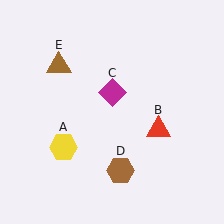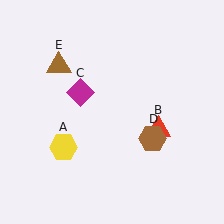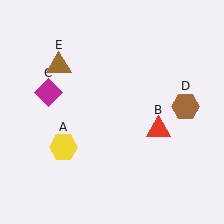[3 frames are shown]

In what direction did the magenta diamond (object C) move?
The magenta diamond (object C) moved left.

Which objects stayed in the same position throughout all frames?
Yellow hexagon (object A) and red triangle (object B) and brown triangle (object E) remained stationary.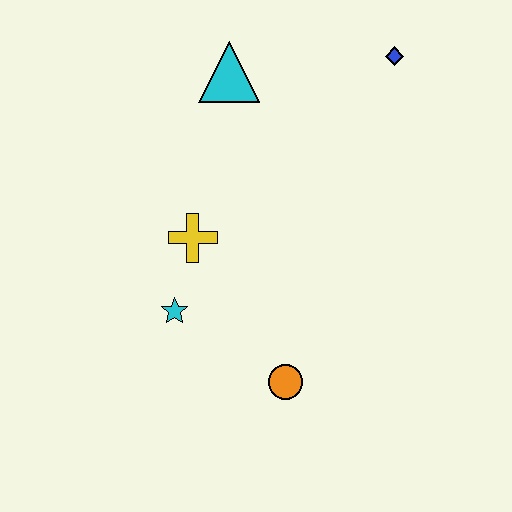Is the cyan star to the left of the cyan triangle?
Yes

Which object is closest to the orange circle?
The cyan star is closest to the orange circle.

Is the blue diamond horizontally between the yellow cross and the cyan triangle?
No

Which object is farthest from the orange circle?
The blue diamond is farthest from the orange circle.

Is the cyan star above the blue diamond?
No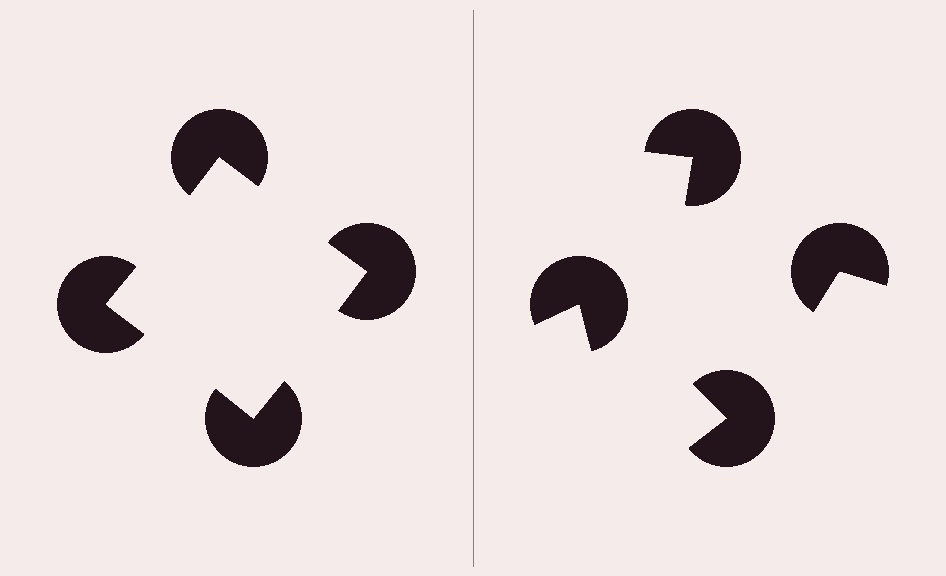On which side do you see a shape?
An illusory square appears on the left side. On the right side the wedge cuts are rotated, so no coherent shape forms.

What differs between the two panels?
The pac-man discs are positioned identically on both sides; only the wedge orientations differ. On the left they align to a square; on the right they are misaligned.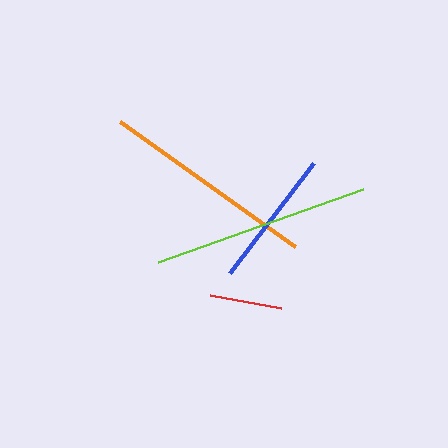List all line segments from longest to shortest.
From longest to shortest: lime, orange, blue, red.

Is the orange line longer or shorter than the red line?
The orange line is longer than the red line.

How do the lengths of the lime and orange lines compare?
The lime and orange lines are approximately the same length.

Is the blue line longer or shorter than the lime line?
The lime line is longer than the blue line.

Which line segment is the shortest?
The red line is the shortest at approximately 73 pixels.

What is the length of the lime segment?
The lime segment is approximately 217 pixels long.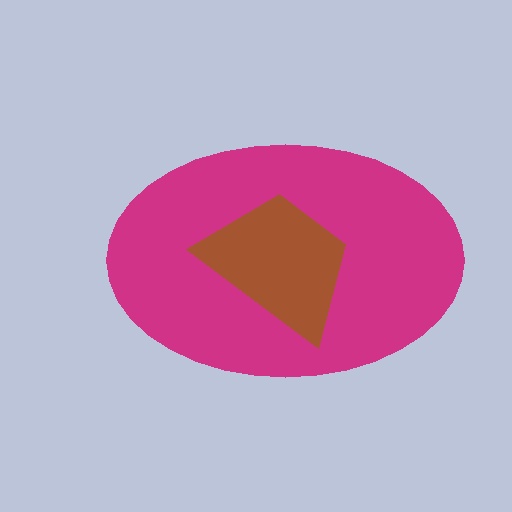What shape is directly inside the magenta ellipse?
The brown trapezoid.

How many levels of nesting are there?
2.